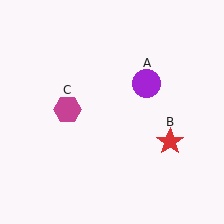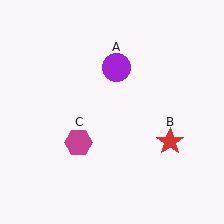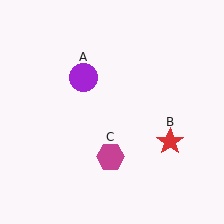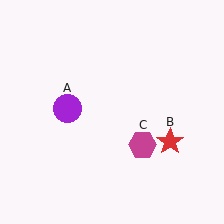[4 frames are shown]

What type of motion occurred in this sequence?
The purple circle (object A), magenta hexagon (object C) rotated counterclockwise around the center of the scene.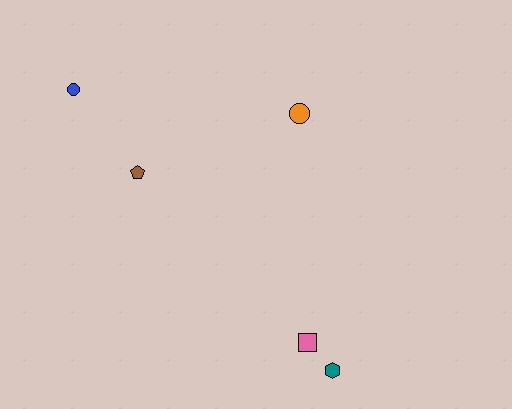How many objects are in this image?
There are 5 objects.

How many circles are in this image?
There are 2 circles.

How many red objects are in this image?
There are no red objects.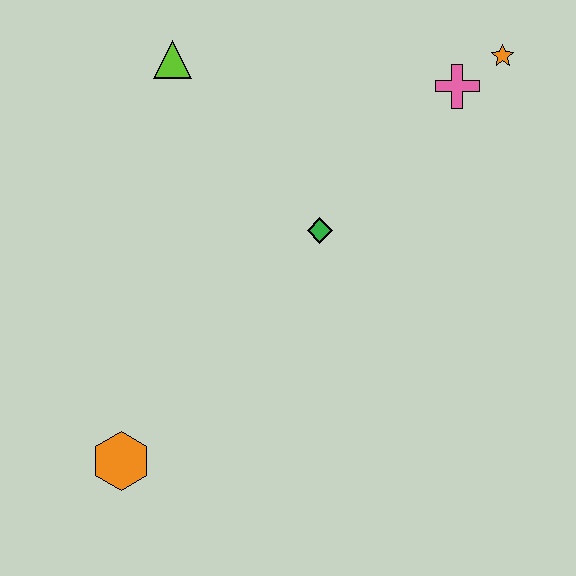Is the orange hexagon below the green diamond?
Yes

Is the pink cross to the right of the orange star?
No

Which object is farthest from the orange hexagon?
The orange star is farthest from the orange hexagon.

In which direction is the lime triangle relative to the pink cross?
The lime triangle is to the left of the pink cross.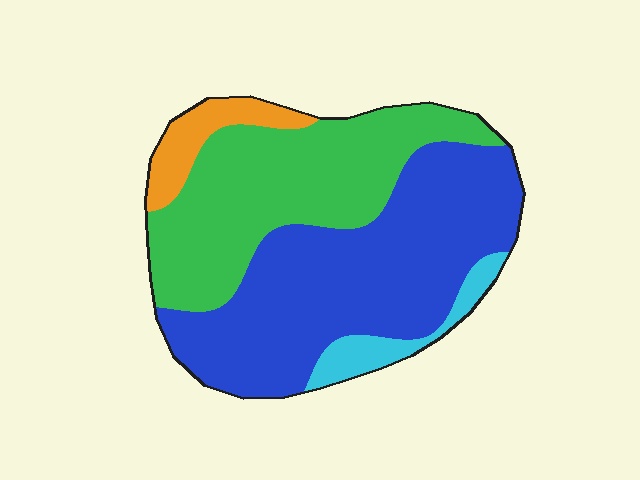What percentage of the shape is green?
Green takes up about three eighths (3/8) of the shape.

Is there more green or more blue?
Blue.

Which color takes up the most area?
Blue, at roughly 50%.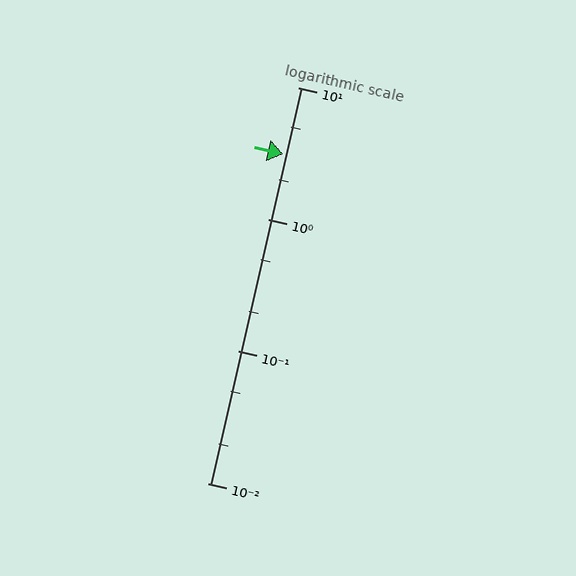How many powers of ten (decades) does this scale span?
The scale spans 3 decades, from 0.01 to 10.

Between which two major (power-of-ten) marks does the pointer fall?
The pointer is between 1 and 10.